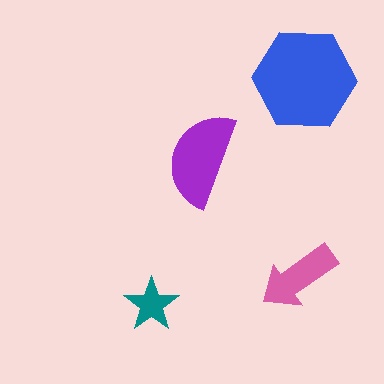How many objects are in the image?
There are 4 objects in the image.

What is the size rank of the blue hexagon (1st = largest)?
1st.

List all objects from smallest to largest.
The teal star, the pink arrow, the purple semicircle, the blue hexagon.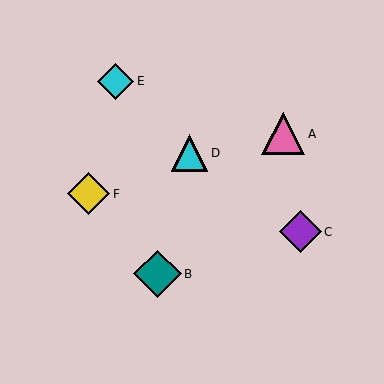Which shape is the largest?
The teal diamond (labeled B) is the largest.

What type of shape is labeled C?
Shape C is a purple diamond.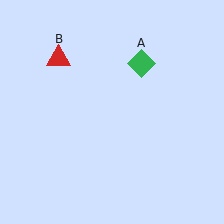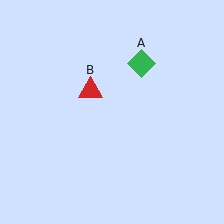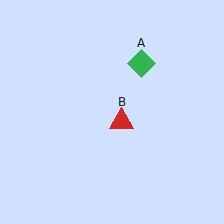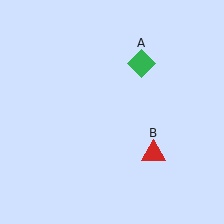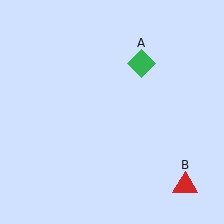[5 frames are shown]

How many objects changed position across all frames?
1 object changed position: red triangle (object B).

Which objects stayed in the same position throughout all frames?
Green diamond (object A) remained stationary.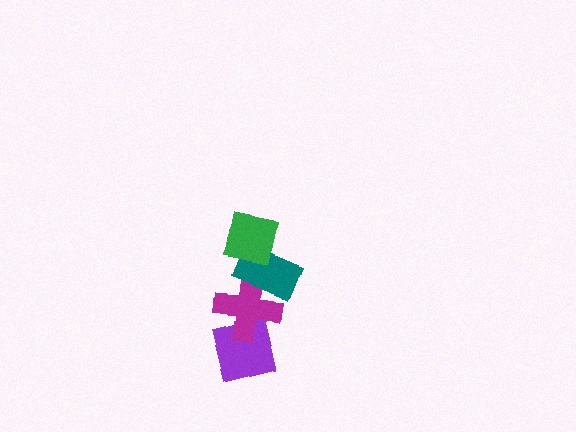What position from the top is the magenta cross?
The magenta cross is 3rd from the top.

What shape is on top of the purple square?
The magenta cross is on top of the purple square.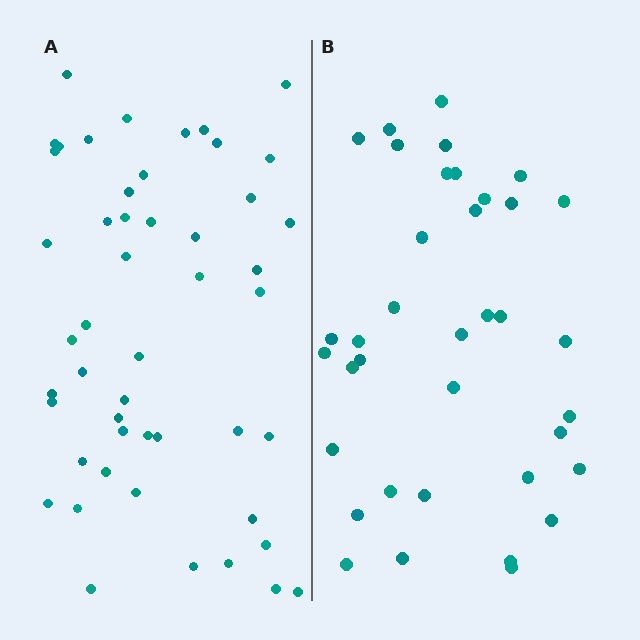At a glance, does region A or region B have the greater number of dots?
Region A (the left region) has more dots.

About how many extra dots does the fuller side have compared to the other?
Region A has roughly 12 or so more dots than region B.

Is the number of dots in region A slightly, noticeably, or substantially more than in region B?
Region A has noticeably more, but not dramatically so. The ratio is roughly 1.3 to 1.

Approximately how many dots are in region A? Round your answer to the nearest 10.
About 50 dots. (The exact count is 49, which rounds to 50.)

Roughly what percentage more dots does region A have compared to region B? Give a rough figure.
About 30% more.